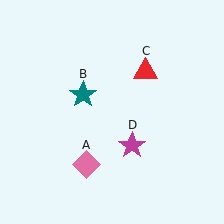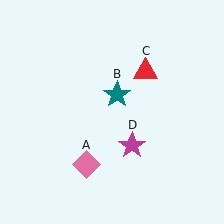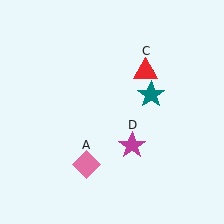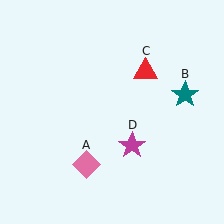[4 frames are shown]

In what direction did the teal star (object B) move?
The teal star (object B) moved right.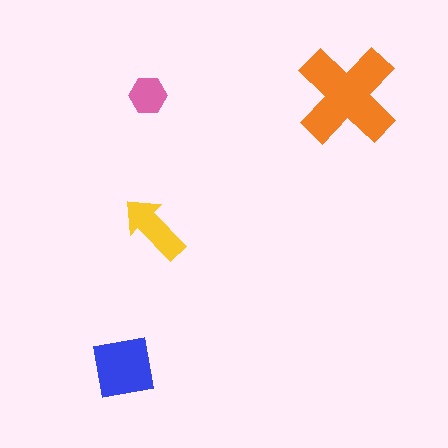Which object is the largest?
The orange cross.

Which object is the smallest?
The pink hexagon.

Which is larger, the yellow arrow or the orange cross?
The orange cross.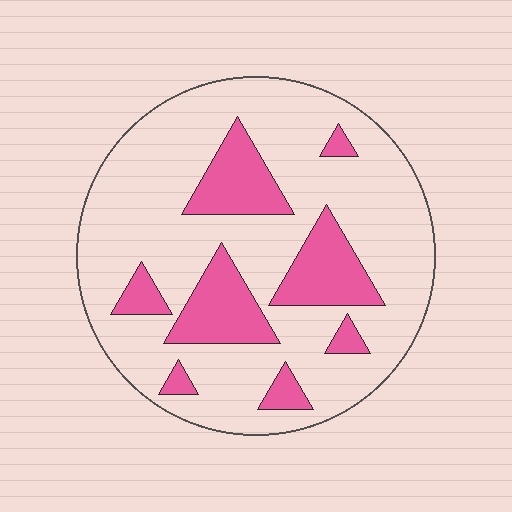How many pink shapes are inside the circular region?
8.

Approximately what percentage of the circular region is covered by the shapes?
Approximately 25%.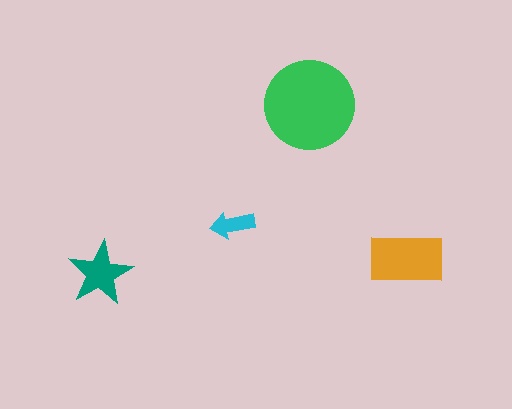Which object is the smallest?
The cyan arrow.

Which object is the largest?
The green circle.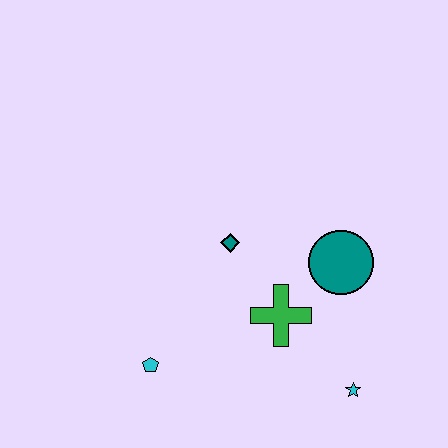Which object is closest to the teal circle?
The green cross is closest to the teal circle.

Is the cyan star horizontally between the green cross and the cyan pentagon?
No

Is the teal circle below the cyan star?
No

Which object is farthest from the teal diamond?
The cyan star is farthest from the teal diamond.